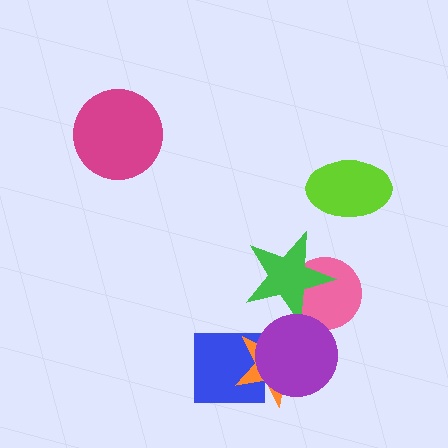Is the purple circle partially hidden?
No, no other shape covers it.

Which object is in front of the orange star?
The purple circle is in front of the orange star.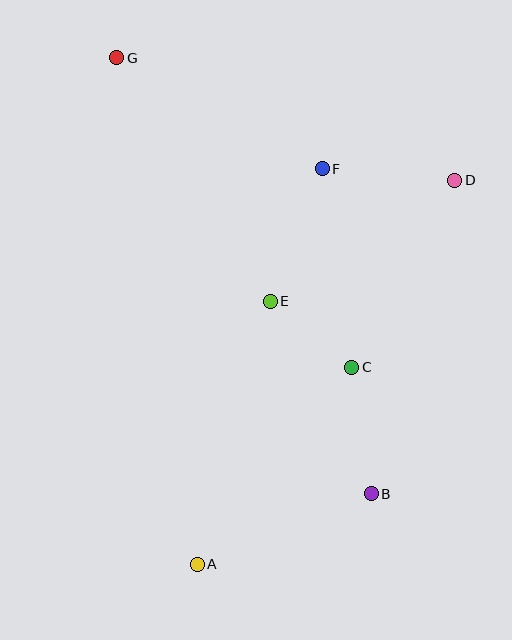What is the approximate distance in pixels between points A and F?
The distance between A and F is approximately 415 pixels.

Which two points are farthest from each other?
Points A and G are farthest from each other.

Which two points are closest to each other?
Points C and E are closest to each other.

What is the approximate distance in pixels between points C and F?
The distance between C and F is approximately 201 pixels.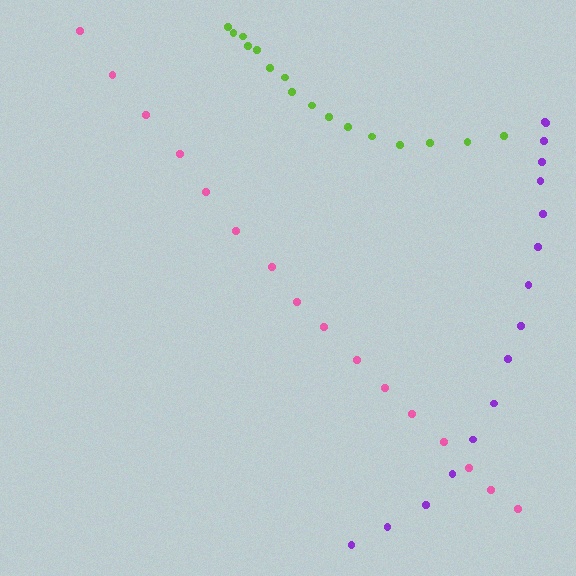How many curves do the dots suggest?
There are 3 distinct paths.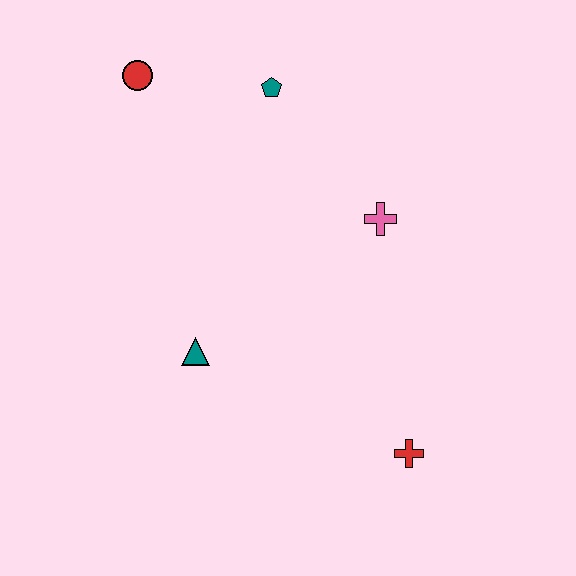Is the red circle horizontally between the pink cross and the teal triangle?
No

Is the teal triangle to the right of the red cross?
No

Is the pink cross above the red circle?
No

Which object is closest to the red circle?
The teal pentagon is closest to the red circle.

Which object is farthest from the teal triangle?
The red circle is farthest from the teal triangle.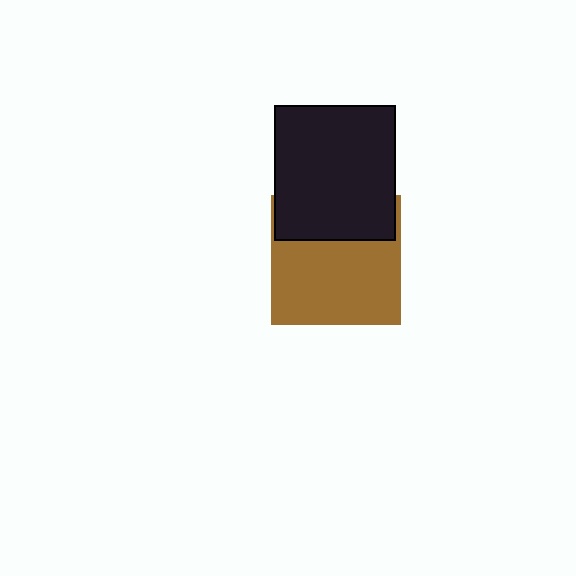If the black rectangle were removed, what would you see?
You would see the complete brown square.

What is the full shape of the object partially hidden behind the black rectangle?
The partially hidden object is a brown square.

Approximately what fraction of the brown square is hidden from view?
Roughly 33% of the brown square is hidden behind the black rectangle.